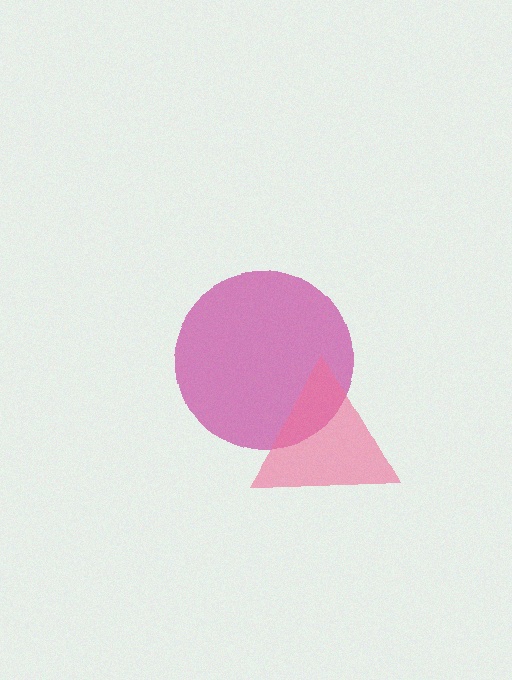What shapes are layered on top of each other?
The layered shapes are: a magenta circle, a pink triangle.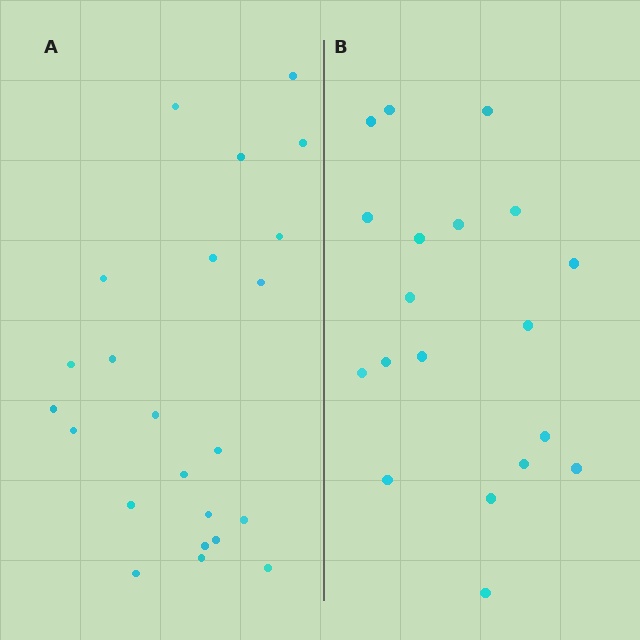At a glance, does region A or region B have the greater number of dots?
Region A (the left region) has more dots.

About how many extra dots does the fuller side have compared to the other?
Region A has about 4 more dots than region B.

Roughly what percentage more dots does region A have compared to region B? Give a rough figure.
About 20% more.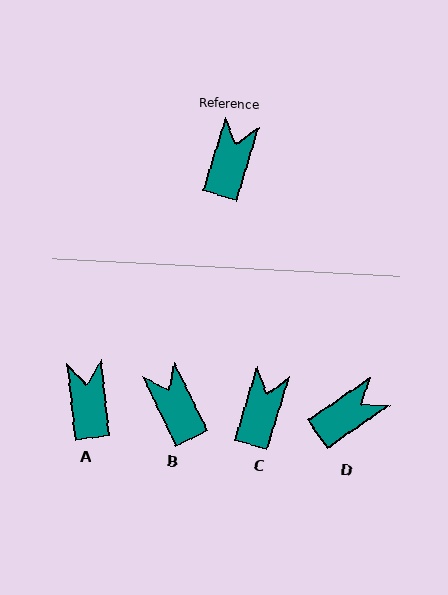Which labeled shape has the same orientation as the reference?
C.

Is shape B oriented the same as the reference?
No, it is off by about 43 degrees.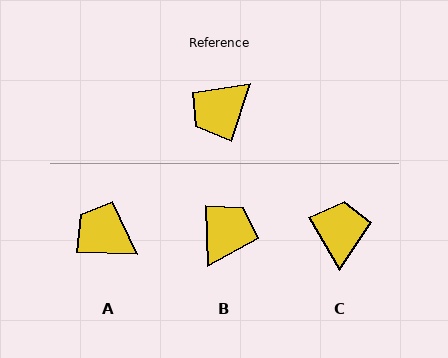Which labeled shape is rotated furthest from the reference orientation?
B, about 160 degrees away.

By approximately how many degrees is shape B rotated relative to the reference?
Approximately 160 degrees clockwise.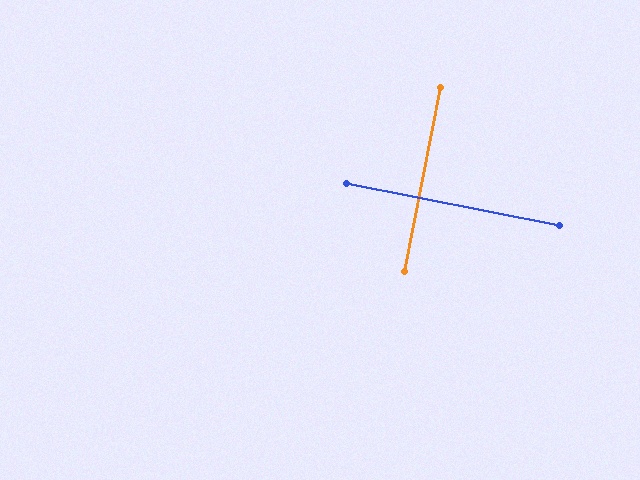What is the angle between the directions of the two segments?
Approximately 90 degrees.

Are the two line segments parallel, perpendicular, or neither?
Perpendicular — they meet at approximately 90°.